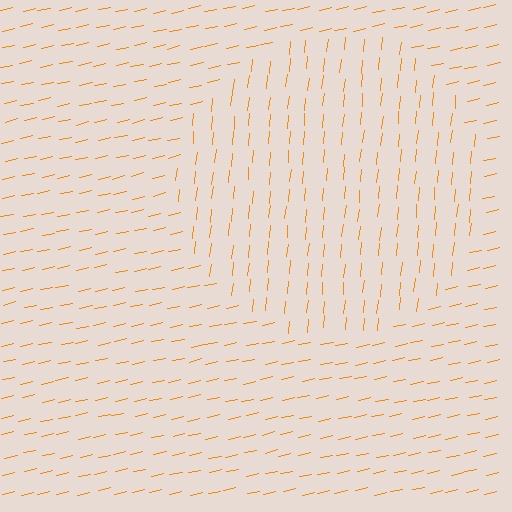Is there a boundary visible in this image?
Yes, there is a texture boundary formed by a change in line orientation.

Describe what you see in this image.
The image is filled with small orange line segments. A circle region in the image has lines oriented differently from the surrounding lines, creating a visible texture boundary.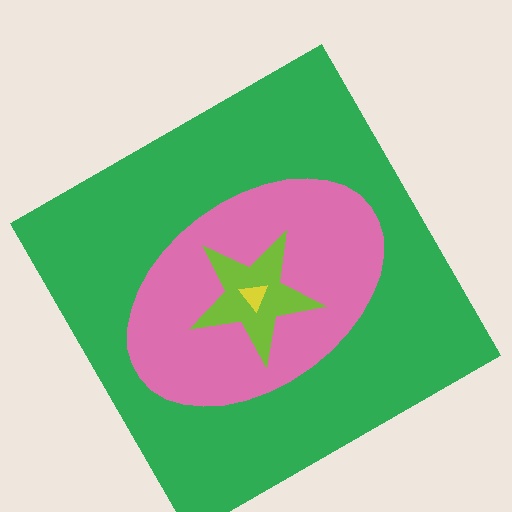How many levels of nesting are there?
4.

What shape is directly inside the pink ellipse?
The lime star.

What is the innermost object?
The yellow triangle.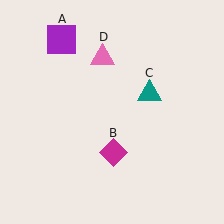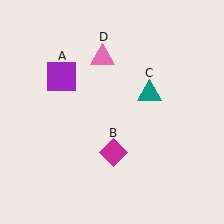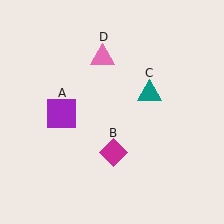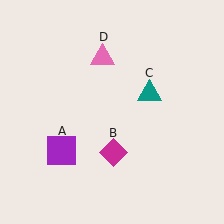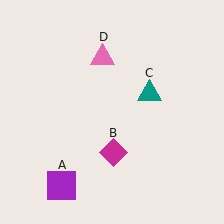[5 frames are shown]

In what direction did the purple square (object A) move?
The purple square (object A) moved down.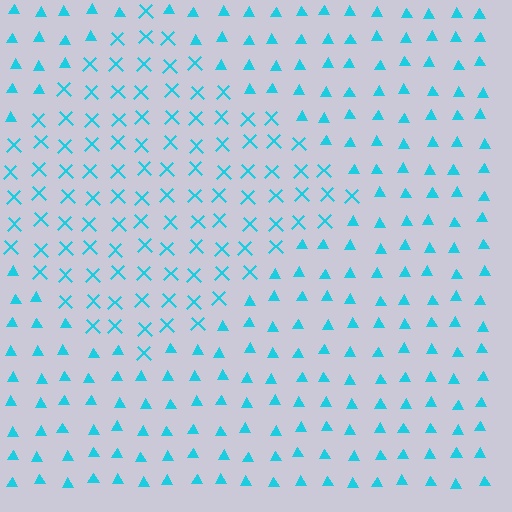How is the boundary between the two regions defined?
The boundary is defined by a change in element shape: X marks inside vs. triangles outside. All elements share the same color and spacing.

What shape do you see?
I see a diamond.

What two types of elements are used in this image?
The image uses X marks inside the diamond region and triangles outside it.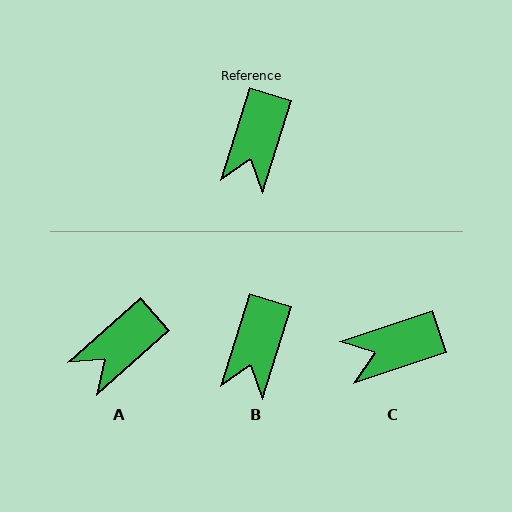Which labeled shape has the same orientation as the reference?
B.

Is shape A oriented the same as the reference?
No, it is off by about 31 degrees.